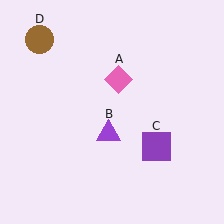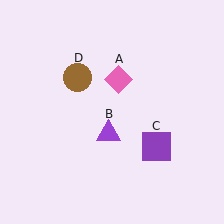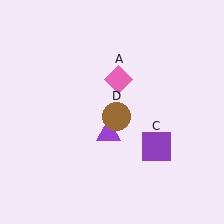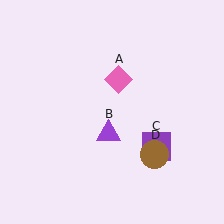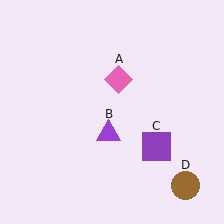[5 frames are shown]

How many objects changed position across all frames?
1 object changed position: brown circle (object D).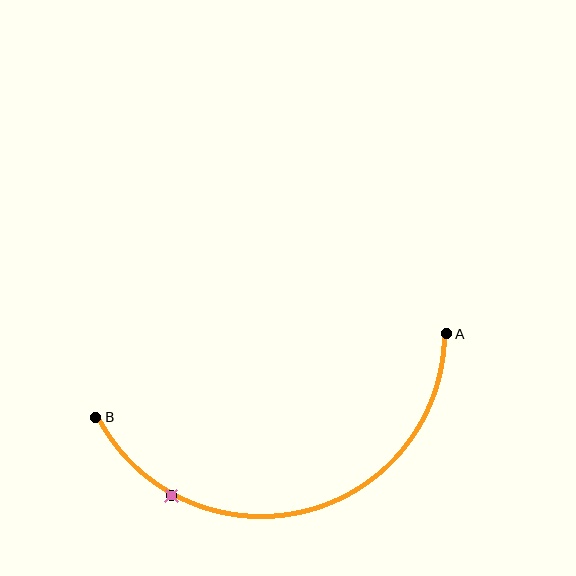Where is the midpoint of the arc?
The arc midpoint is the point on the curve farthest from the straight line joining A and B. It sits below that line.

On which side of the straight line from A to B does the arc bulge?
The arc bulges below the straight line connecting A and B.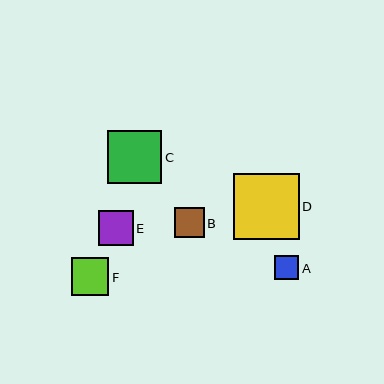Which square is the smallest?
Square A is the smallest with a size of approximately 24 pixels.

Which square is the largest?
Square D is the largest with a size of approximately 66 pixels.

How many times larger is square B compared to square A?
Square B is approximately 1.2 times the size of square A.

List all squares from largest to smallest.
From largest to smallest: D, C, F, E, B, A.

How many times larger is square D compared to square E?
Square D is approximately 1.9 times the size of square E.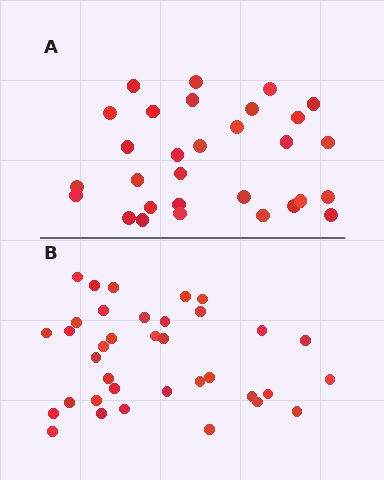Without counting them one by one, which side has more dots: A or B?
Region B (the bottom region) has more dots.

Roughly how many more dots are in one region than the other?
Region B has about 6 more dots than region A.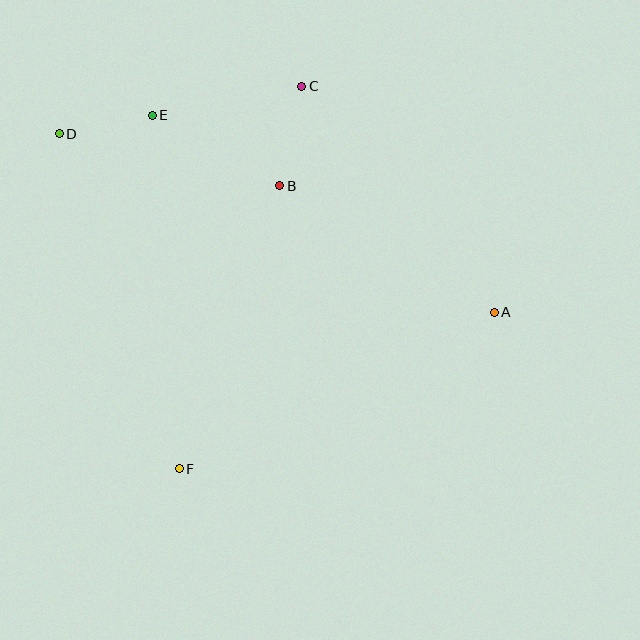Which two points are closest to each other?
Points D and E are closest to each other.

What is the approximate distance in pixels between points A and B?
The distance between A and B is approximately 249 pixels.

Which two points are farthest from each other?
Points A and D are farthest from each other.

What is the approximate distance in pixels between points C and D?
The distance between C and D is approximately 247 pixels.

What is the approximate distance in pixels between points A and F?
The distance between A and F is approximately 352 pixels.